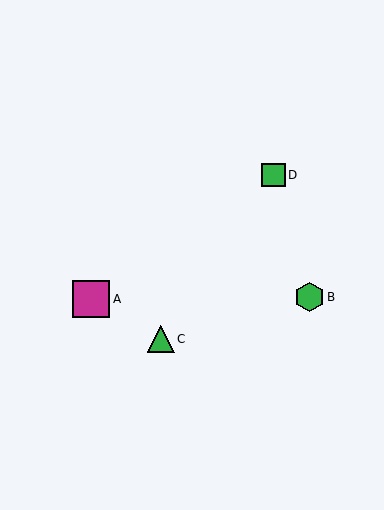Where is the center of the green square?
The center of the green square is at (273, 175).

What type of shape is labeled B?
Shape B is a green hexagon.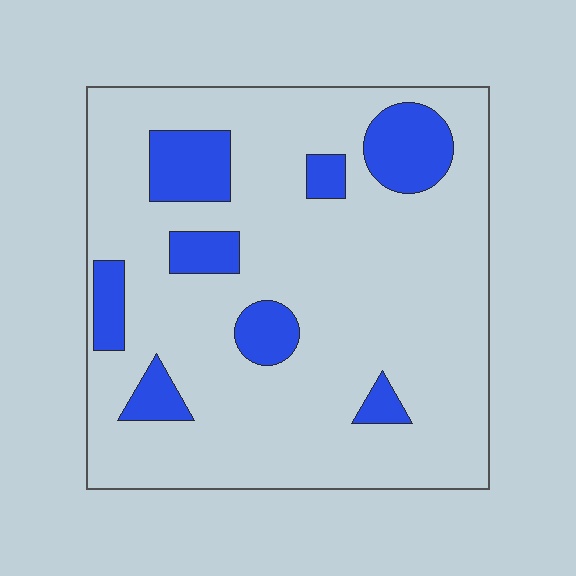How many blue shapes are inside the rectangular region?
8.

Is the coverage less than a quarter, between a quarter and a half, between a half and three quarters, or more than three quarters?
Less than a quarter.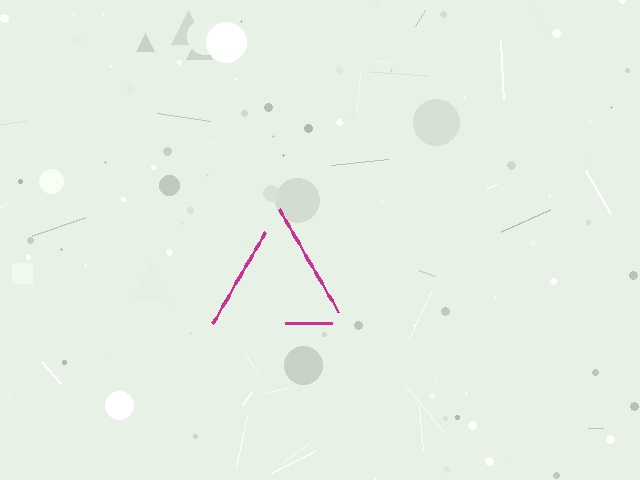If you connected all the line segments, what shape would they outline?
They would outline a triangle.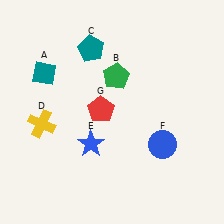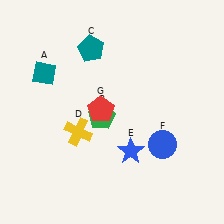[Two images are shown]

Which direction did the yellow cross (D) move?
The yellow cross (D) moved right.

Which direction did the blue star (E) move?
The blue star (E) moved right.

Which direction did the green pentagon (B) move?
The green pentagon (B) moved down.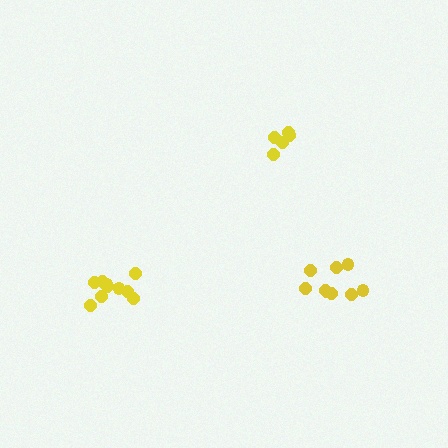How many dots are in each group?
Group 1: 5 dots, Group 2: 10 dots, Group 3: 9 dots (24 total).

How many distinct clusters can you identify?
There are 3 distinct clusters.